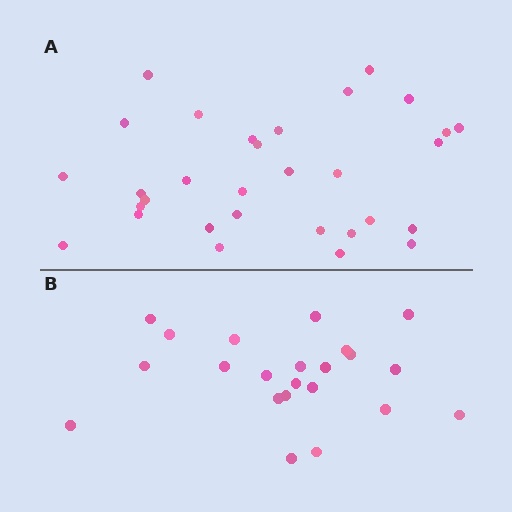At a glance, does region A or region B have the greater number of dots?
Region A (the top region) has more dots.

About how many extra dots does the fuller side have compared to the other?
Region A has roughly 8 or so more dots than region B.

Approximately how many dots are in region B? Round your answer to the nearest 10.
About 20 dots. (The exact count is 22, which rounds to 20.)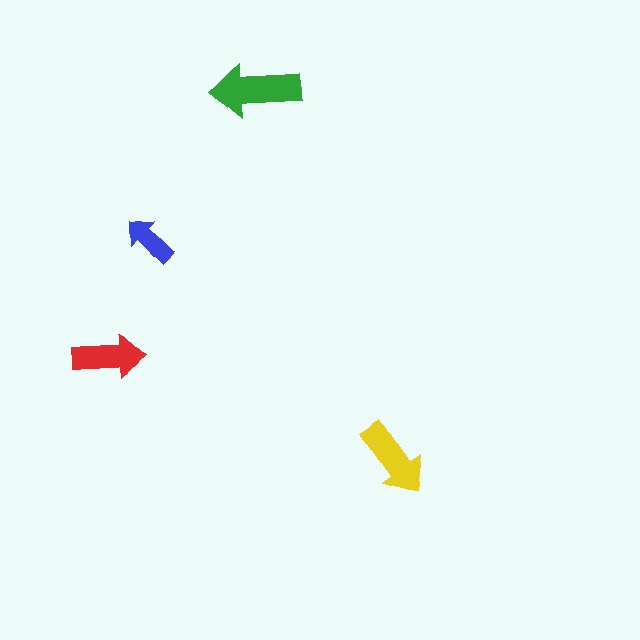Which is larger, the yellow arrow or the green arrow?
The green one.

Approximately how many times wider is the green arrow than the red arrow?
About 1.5 times wider.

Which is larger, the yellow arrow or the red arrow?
The yellow one.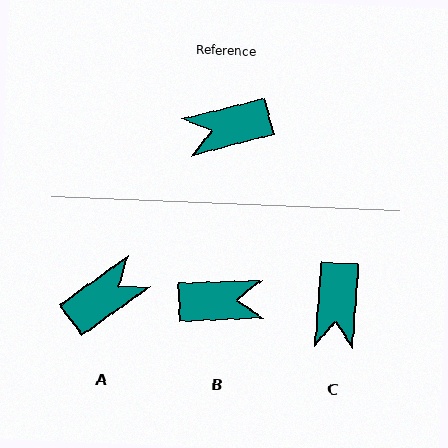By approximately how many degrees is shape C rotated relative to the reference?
Approximately 72 degrees counter-clockwise.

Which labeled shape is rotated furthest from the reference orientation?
B, about 168 degrees away.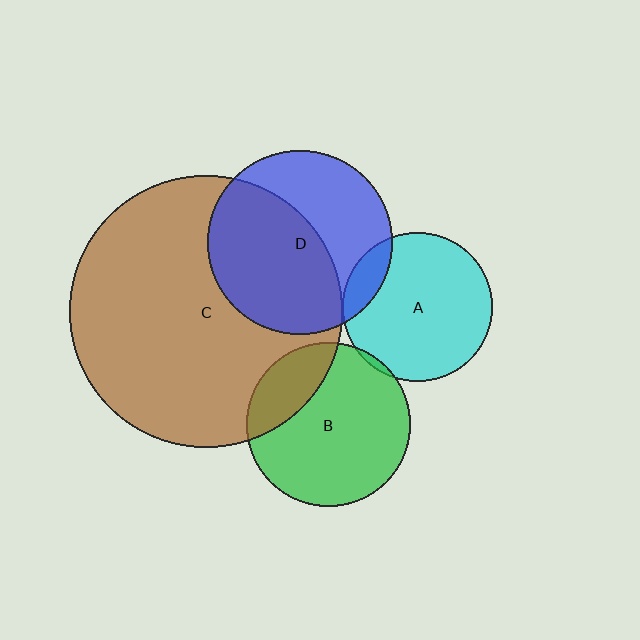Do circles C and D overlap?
Yes.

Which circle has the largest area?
Circle C (brown).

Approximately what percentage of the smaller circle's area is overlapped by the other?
Approximately 55%.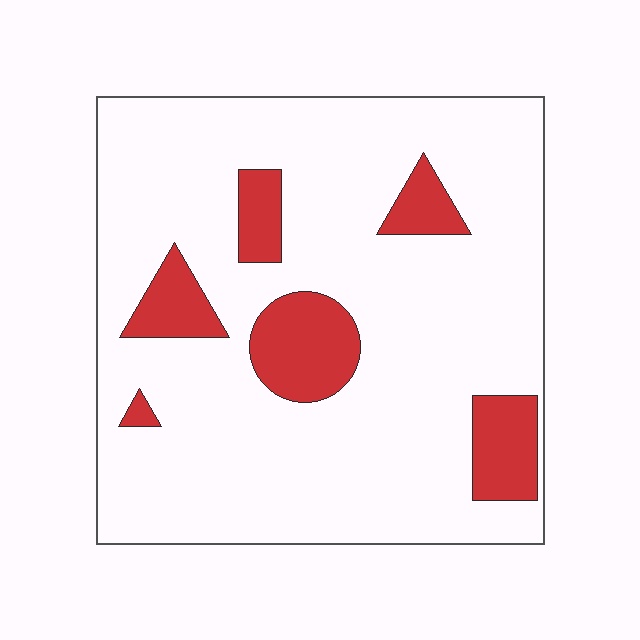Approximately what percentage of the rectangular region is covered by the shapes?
Approximately 15%.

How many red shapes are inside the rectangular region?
6.